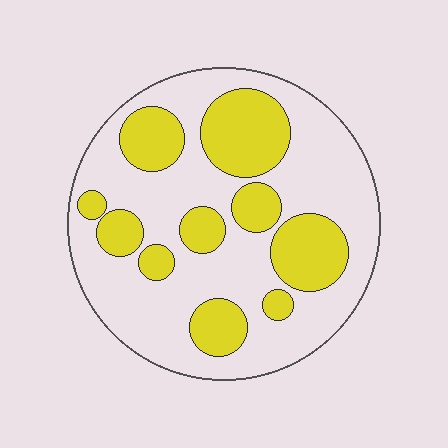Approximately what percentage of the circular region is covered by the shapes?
Approximately 35%.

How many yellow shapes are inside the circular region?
10.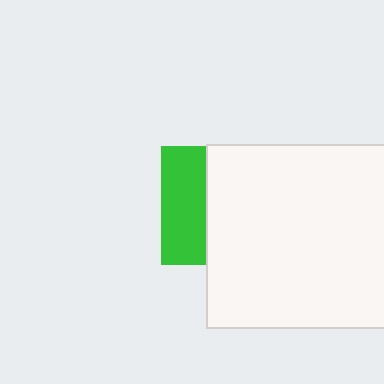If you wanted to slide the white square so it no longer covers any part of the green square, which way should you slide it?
Slide it right — that is the most direct way to separate the two shapes.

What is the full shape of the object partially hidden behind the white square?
The partially hidden object is a green square.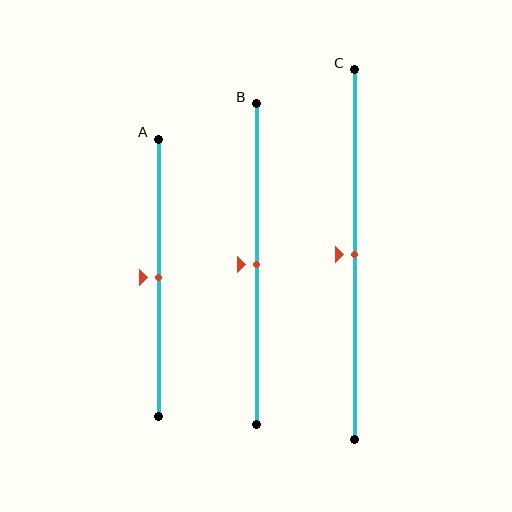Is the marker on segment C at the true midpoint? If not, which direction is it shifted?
Yes, the marker on segment C is at the true midpoint.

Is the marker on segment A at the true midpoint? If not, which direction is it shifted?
Yes, the marker on segment A is at the true midpoint.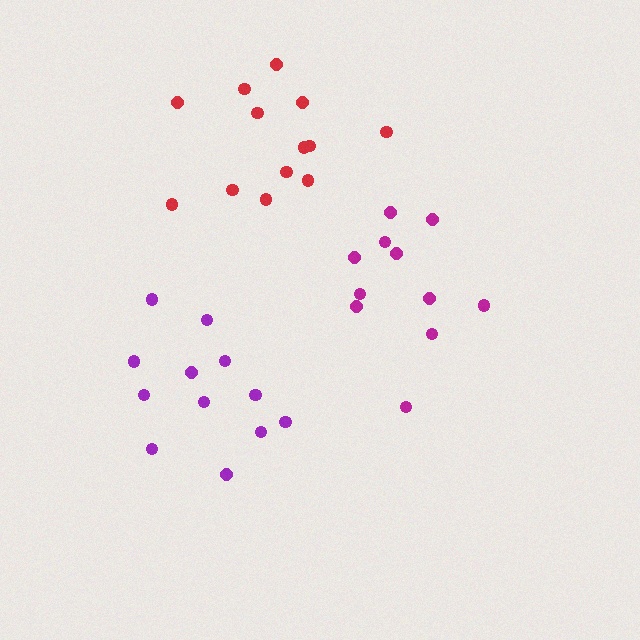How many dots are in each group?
Group 1: 12 dots, Group 2: 11 dots, Group 3: 13 dots (36 total).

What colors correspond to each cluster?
The clusters are colored: purple, magenta, red.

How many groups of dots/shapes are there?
There are 3 groups.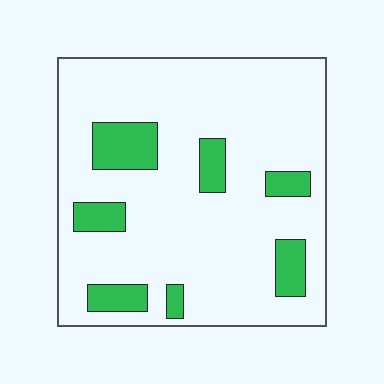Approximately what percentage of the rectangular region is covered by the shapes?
Approximately 15%.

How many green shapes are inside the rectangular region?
7.